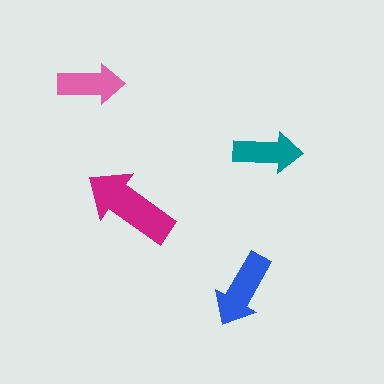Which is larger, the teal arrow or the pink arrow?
The teal one.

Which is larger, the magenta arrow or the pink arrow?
The magenta one.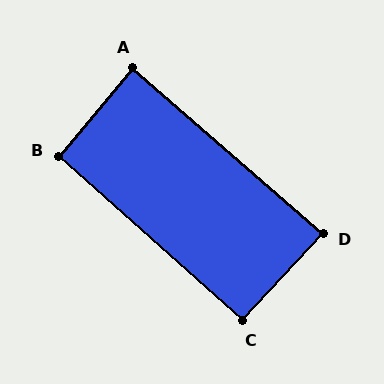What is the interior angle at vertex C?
Approximately 91 degrees (approximately right).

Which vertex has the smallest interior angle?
D, at approximately 88 degrees.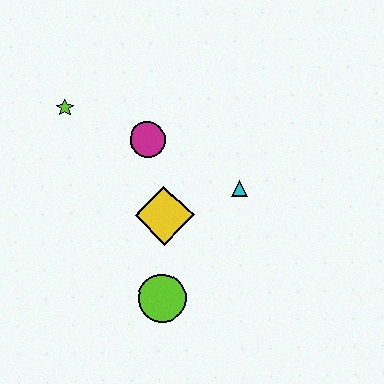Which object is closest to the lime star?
The magenta circle is closest to the lime star.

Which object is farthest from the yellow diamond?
The lime star is farthest from the yellow diamond.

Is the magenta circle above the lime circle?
Yes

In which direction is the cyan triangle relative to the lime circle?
The cyan triangle is above the lime circle.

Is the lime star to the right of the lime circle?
No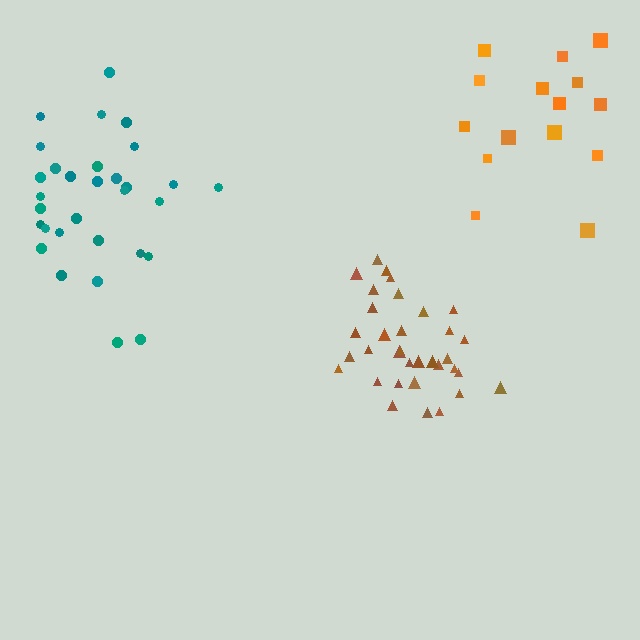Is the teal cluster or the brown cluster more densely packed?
Brown.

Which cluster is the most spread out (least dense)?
Orange.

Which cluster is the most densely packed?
Brown.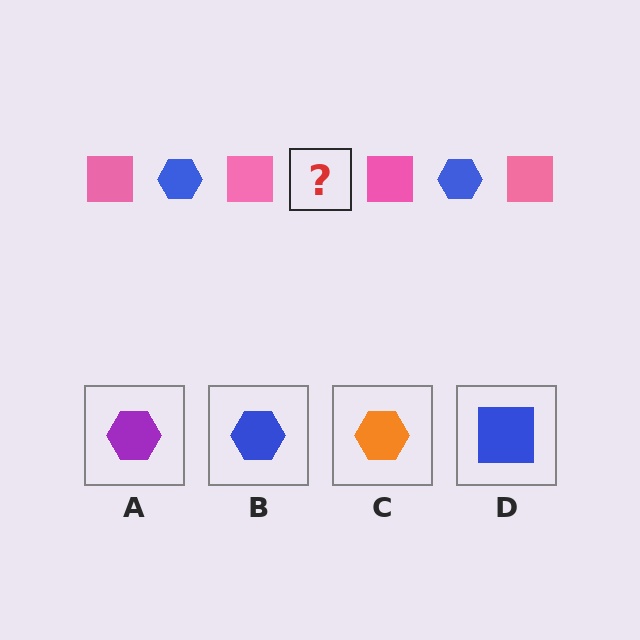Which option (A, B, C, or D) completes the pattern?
B.